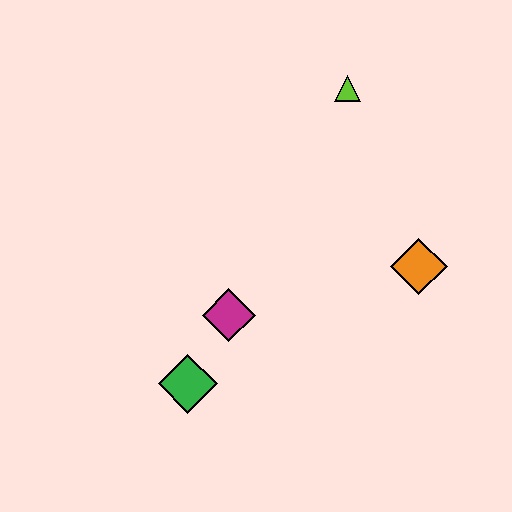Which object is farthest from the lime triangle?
The green diamond is farthest from the lime triangle.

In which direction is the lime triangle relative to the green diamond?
The lime triangle is above the green diamond.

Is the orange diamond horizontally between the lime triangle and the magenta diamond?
No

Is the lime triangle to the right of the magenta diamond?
Yes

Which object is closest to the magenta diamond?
The green diamond is closest to the magenta diamond.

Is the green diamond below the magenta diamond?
Yes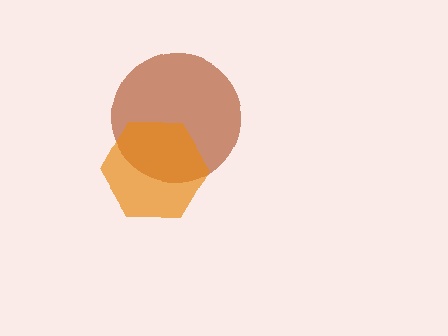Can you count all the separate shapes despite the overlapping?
Yes, there are 2 separate shapes.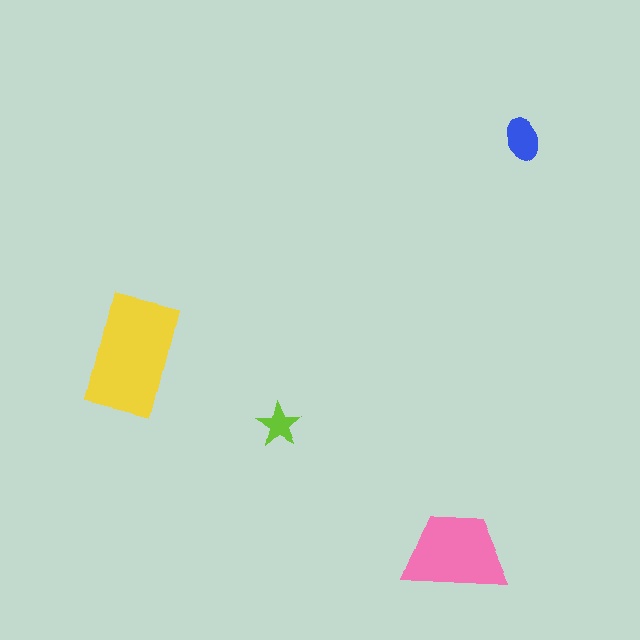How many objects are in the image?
There are 4 objects in the image.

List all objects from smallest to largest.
The lime star, the blue ellipse, the pink trapezoid, the yellow rectangle.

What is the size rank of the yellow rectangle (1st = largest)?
1st.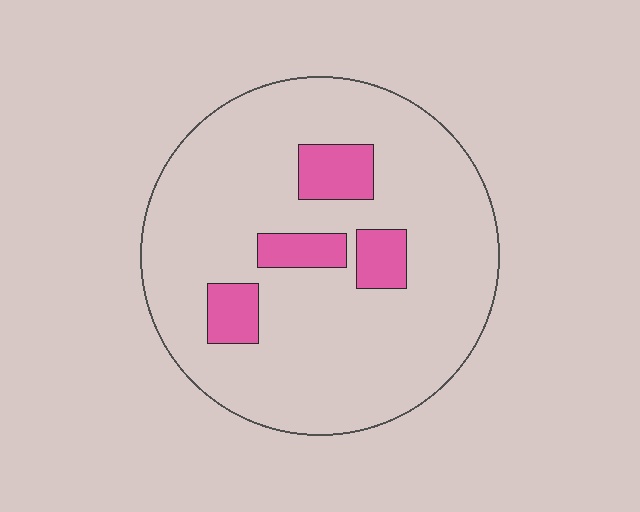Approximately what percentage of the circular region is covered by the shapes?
Approximately 15%.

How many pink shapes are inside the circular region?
4.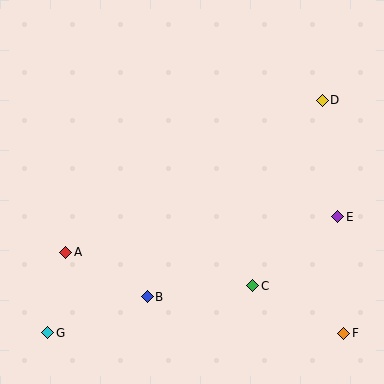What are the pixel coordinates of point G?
Point G is at (48, 333).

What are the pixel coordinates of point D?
Point D is at (322, 100).